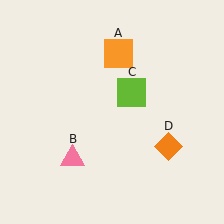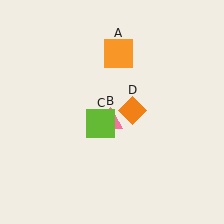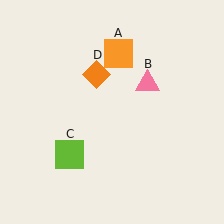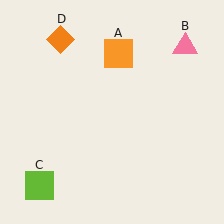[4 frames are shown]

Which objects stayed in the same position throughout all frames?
Orange square (object A) remained stationary.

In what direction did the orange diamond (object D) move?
The orange diamond (object D) moved up and to the left.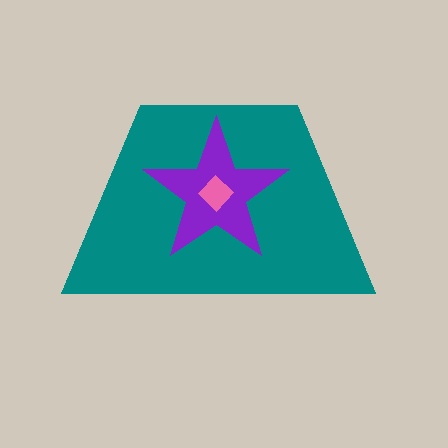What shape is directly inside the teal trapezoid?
The purple star.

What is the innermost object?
The pink diamond.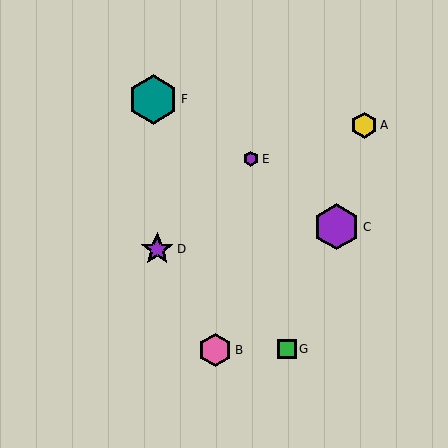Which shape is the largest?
The teal hexagon (labeled F) is the largest.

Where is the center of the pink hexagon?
The center of the pink hexagon is at (215, 350).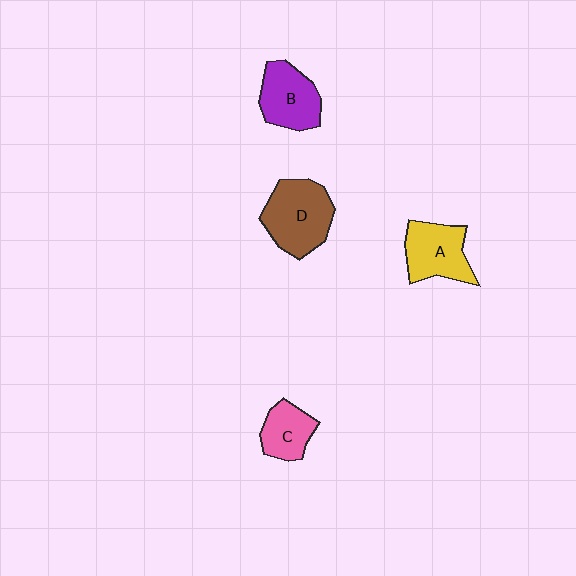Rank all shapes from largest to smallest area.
From largest to smallest: D (brown), A (yellow), B (purple), C (pink).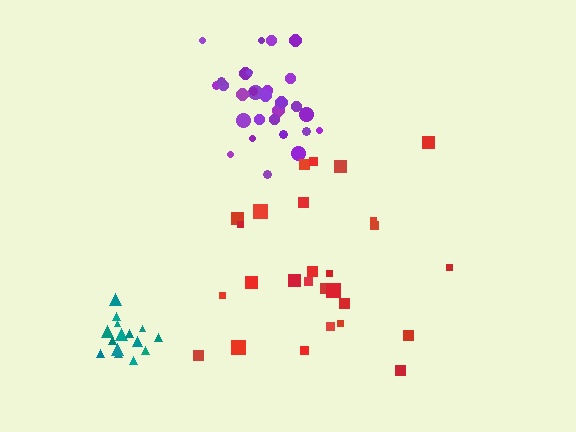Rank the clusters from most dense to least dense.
teal, purple, red.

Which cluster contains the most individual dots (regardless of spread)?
Purple (31).